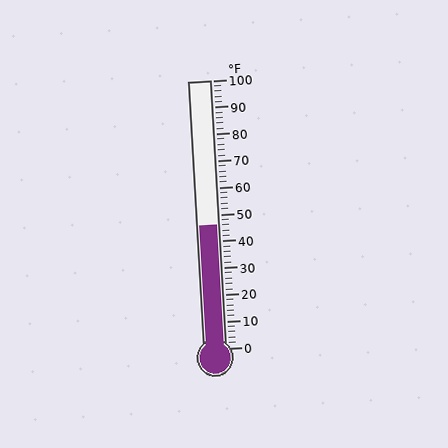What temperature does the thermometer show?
The thermometer shows approximately 46°F.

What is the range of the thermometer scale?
The thermometer scale ranges from 0°F to 100°F.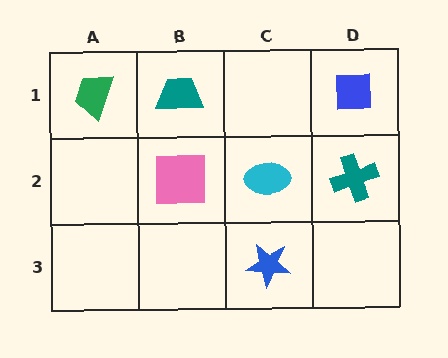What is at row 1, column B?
A teal trapezoid.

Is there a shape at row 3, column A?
No, that cell is empty.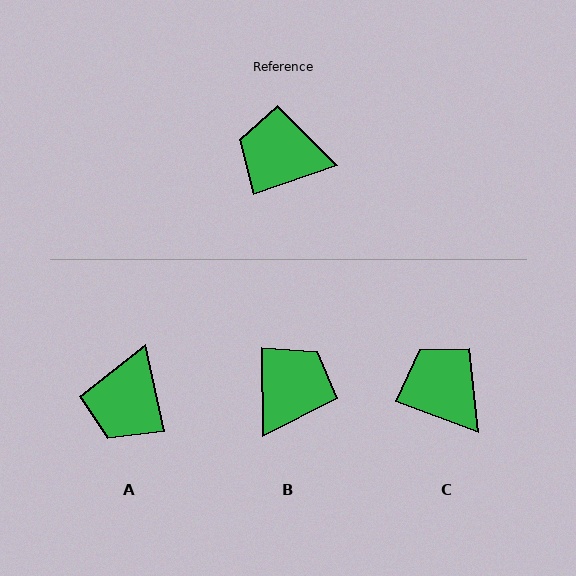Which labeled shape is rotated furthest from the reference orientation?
B, about 108 degrees away.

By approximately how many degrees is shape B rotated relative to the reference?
Approximately 108 degrees clockwise.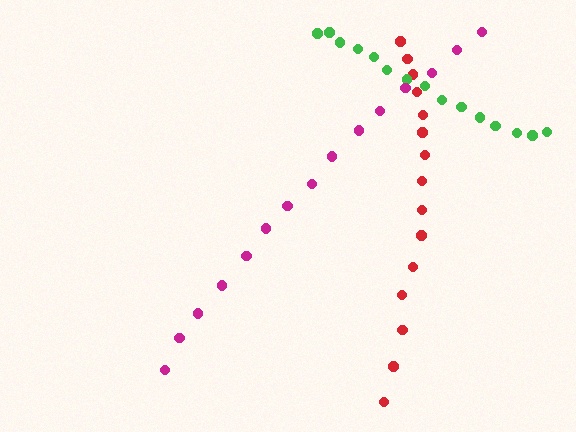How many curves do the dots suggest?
There are 3 distinct paths.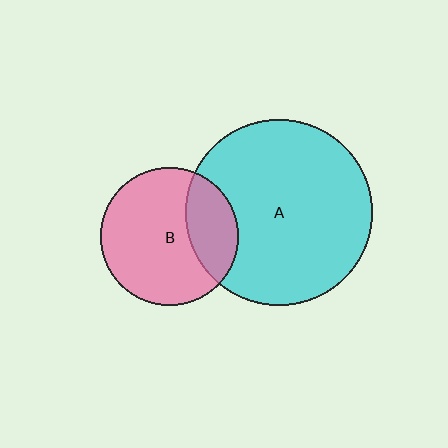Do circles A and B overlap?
Yes.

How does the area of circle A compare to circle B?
Approximately 1.8 times.